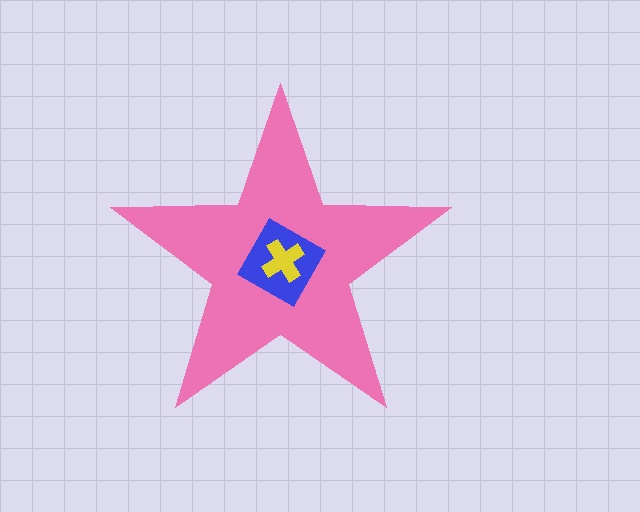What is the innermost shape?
The yellow cross.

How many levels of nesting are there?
3.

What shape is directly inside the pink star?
The blue square.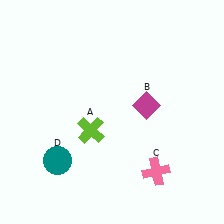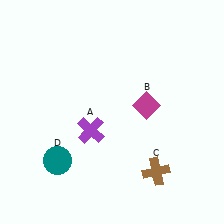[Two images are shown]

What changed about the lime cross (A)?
In Image 1, A is lime. In Image 2, it changed to purple.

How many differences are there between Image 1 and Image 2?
There are 2 differences between the two images.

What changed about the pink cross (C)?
In Image 1, C is pink. In Image 2, it changed to brown.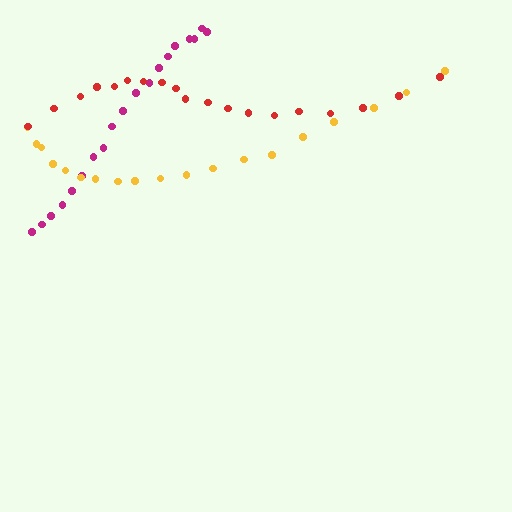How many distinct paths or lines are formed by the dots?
There are 3 distinct paths.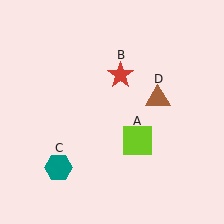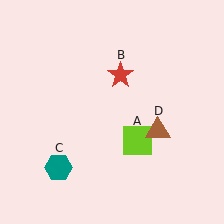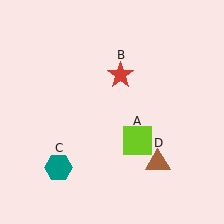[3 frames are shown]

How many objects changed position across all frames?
1 object changed position: brown triangle (object D).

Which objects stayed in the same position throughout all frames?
Lime square (object A) and red star (object B) and teal hexagon (object C) remained stationary.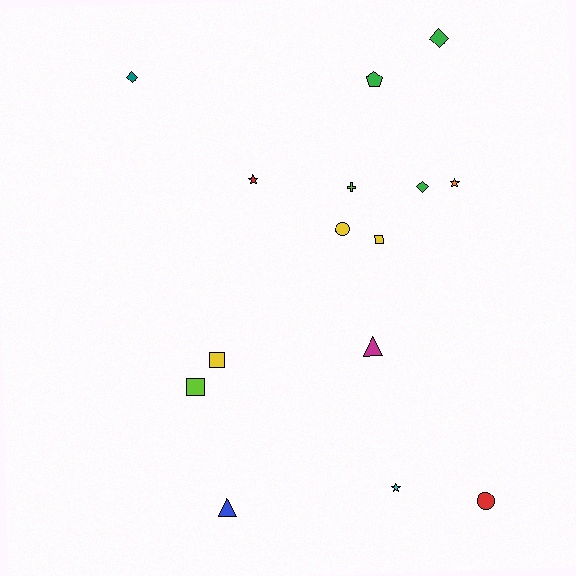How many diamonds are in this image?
There are 3 diamonds.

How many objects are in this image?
There are 15 objects.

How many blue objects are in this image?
There is 1 blue object.